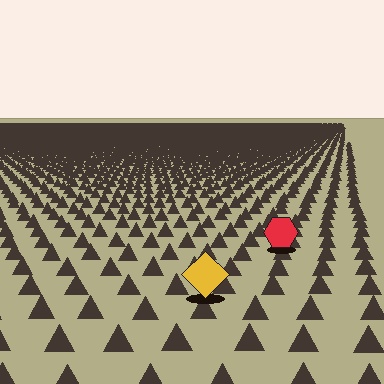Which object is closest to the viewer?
The yellow diamond is closest. The texture marks near it are larger and more spread out.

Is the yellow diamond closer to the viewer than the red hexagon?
Yes. The yellow diamond is closer — you can tell from the texture gradient: the ground texture is coarser near it.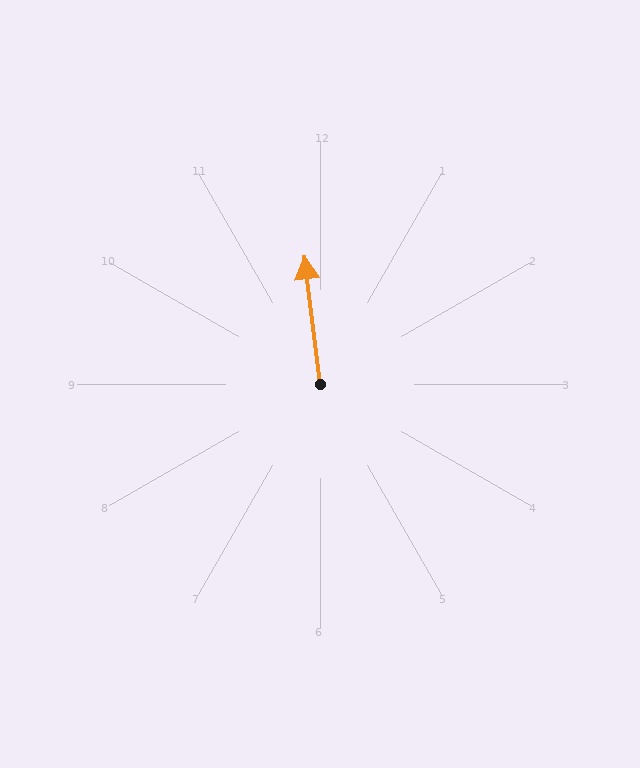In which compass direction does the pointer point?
North.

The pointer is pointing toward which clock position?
Roughly 12 o'clock.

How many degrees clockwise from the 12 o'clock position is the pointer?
Approximately 353 degrees.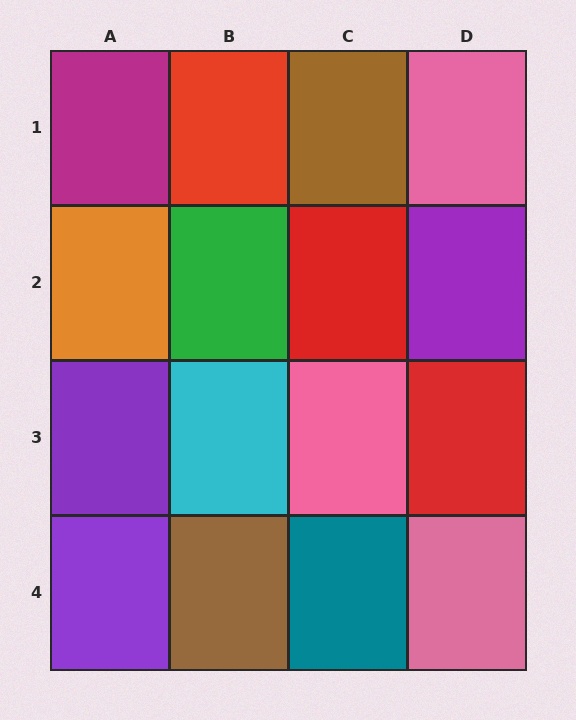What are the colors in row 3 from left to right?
Purple, cyan, pink, red.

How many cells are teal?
1 cell is teal.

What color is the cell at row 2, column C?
Red.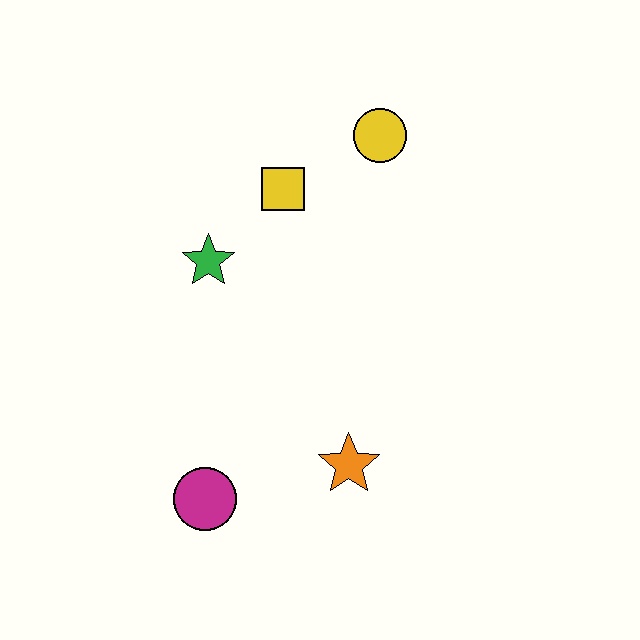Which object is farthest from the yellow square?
The magenta circle is farthest from the yellow square.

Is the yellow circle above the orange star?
Yes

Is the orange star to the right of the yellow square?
Yes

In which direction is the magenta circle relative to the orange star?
The magenta circle is to the left of the orange star.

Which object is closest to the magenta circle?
The orange star is closest to the magenta circle.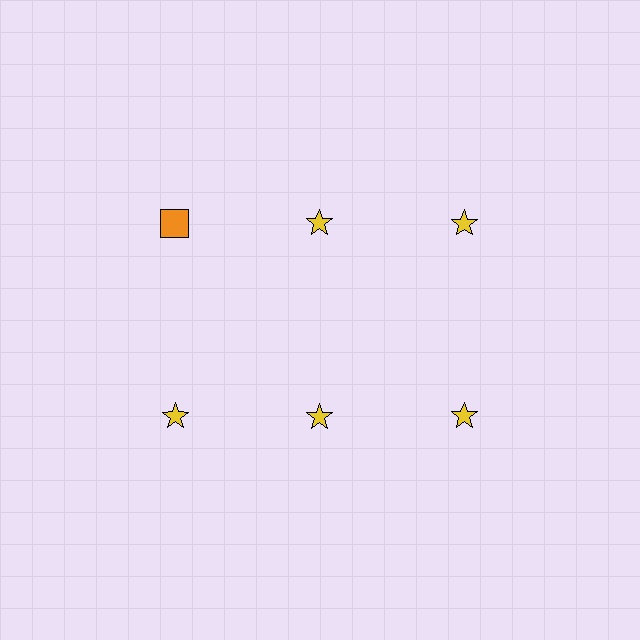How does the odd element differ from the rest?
It differs in both color (orange instead of yellow) and shape (square instead of star).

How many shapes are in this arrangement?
There are 6 shapes arranged in a grid pattern.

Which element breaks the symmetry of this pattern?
The orange square in the top row, leftmost column breaks the symmetry. All other shapes are yellow stars.